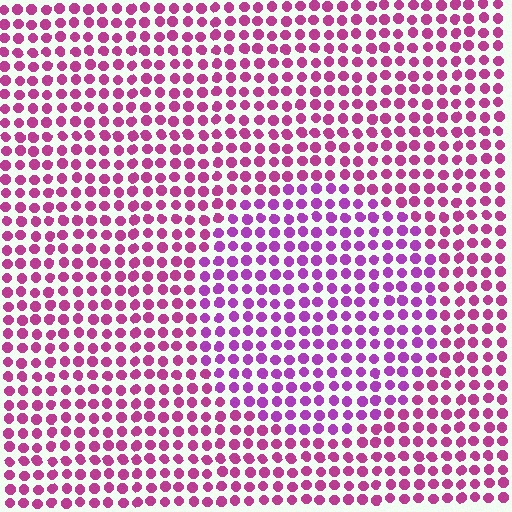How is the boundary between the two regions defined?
The boundary is defined purely by a slight shift in hue (about 26 degrees). Spacing, size, and orientation are identical on both sides.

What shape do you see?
I see a circle.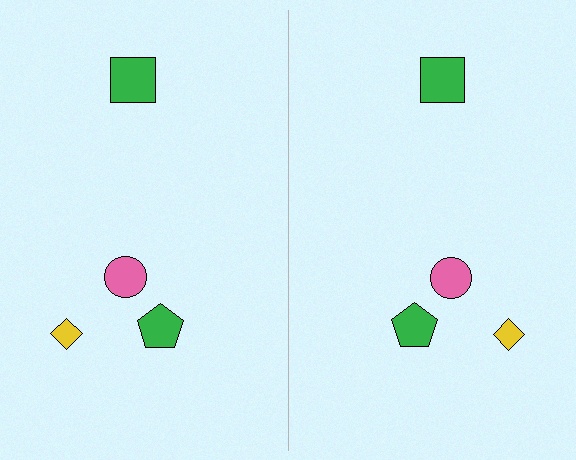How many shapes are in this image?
There are 8 shapes in this image.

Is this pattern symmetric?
Yes, this pattern has bilateral (reflection) symmetry.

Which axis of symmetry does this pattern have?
The pattern has a vertical axis of symmetry running through the center of the image.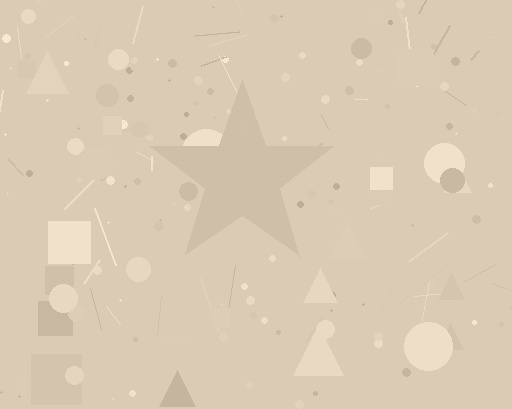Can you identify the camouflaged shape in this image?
The camouflaged shape is a star.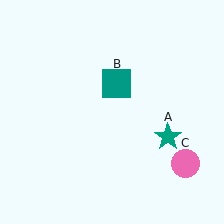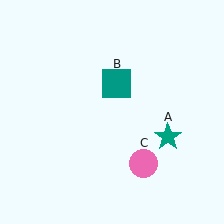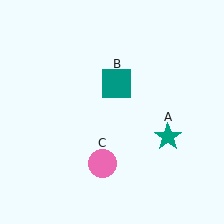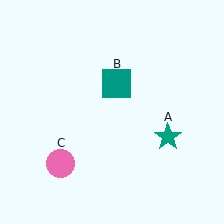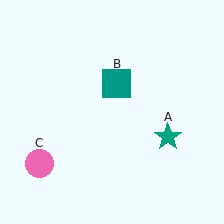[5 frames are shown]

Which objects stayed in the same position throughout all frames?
Teal star (object A) and teal square (object B) remained stationary.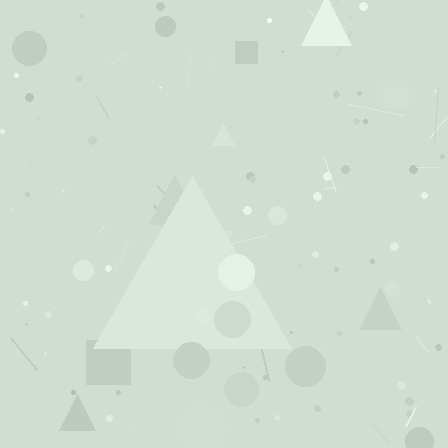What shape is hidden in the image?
A triangle is hidden in the image.